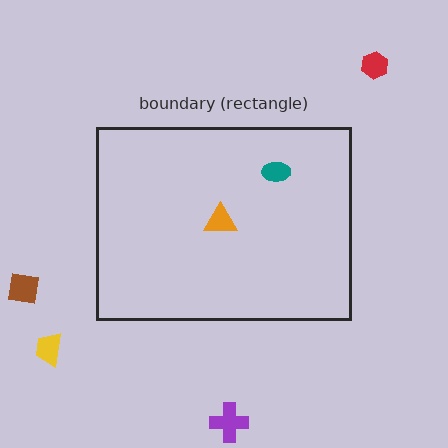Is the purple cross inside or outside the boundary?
Outside.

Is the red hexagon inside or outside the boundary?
Outside.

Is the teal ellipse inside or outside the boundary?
Inside.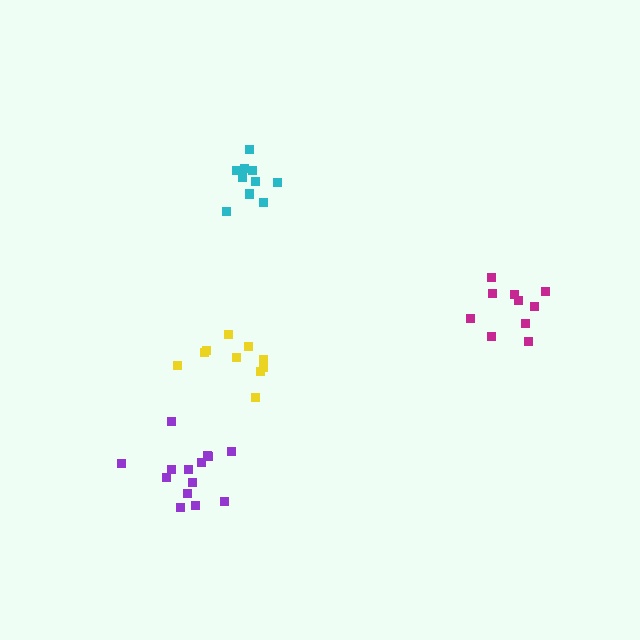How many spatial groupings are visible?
There are 4 spatial groupings.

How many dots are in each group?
Group 1: 10 dots, Group 2: 10 dots, Group 3: 14 dots, Group 4: 10 dots (44 total).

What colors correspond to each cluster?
The clusters are colored: yellow, magenta, purple, cyan.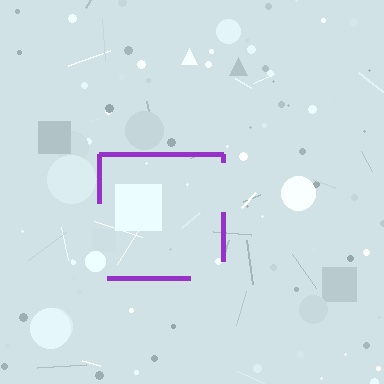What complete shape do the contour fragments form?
The contour fragments form a square.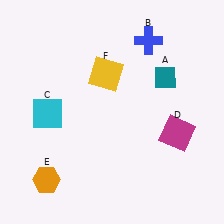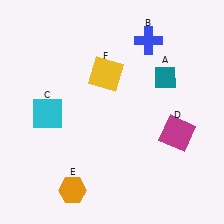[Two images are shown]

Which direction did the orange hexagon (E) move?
The orange hexagon (E) moved right.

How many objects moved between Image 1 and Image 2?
1 object moved between the two images.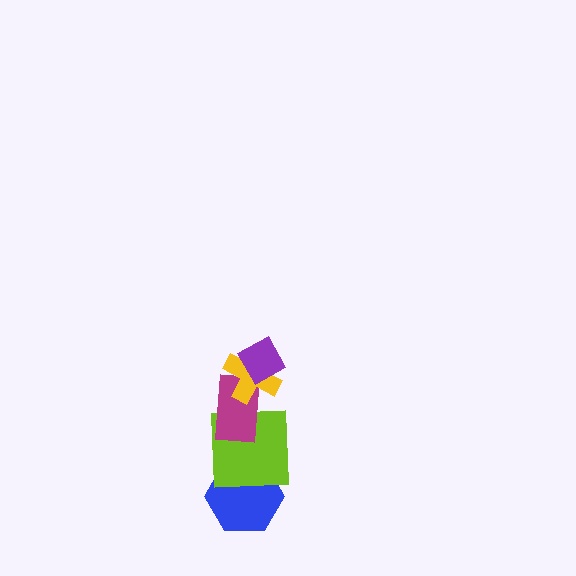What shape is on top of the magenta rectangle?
The yellow cross is on top of the magenta rectangle.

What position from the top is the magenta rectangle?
The magenta rectangle is 3rd from the top.